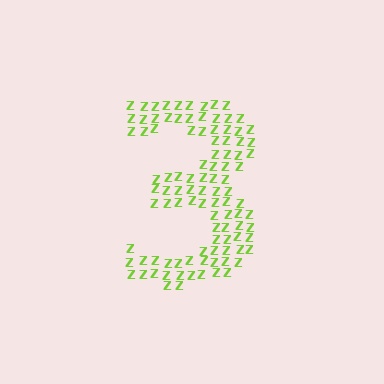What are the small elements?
The small elements are letter Z's.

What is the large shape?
The large shape is the digit 3.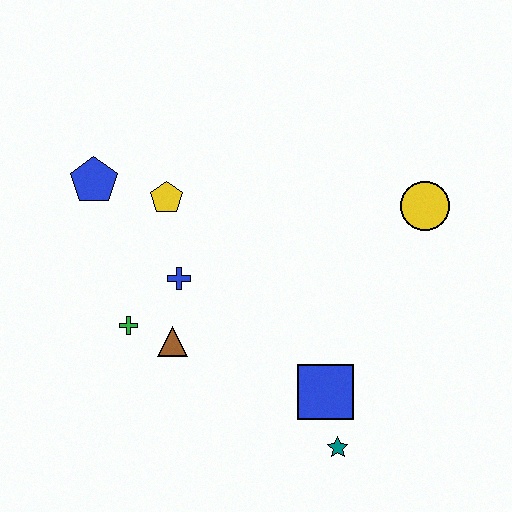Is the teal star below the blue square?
Yes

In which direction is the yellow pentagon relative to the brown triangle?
The yellow pentagon is above the brown triangle.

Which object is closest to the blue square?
The teal star is closest to the blue square.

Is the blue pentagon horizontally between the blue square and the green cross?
No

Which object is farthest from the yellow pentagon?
The teal star is farthest from the yellow pentagon.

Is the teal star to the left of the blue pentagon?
No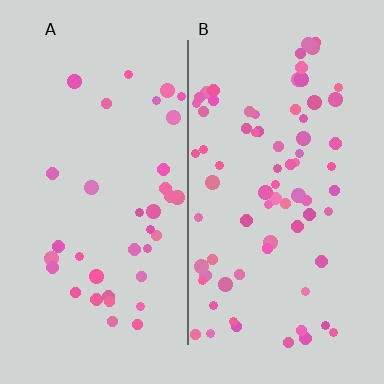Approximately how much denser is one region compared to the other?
Approximately 2.0× — region B over region A.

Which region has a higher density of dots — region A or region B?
B (the right).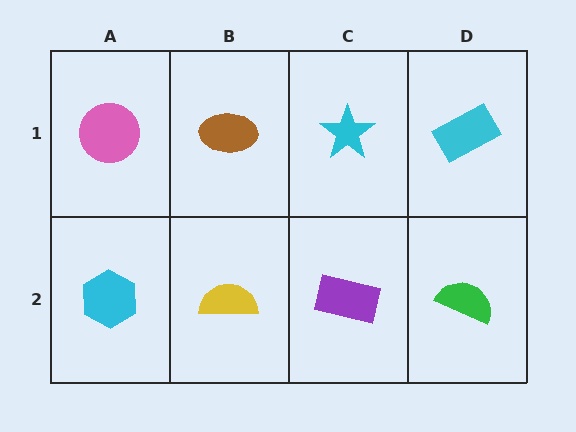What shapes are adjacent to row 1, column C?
A purple rectangle (row 2, column C), a brown ellipse (row 1, column B), a cyan rectangle (row 1, column D).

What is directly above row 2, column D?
A cyan rectangle.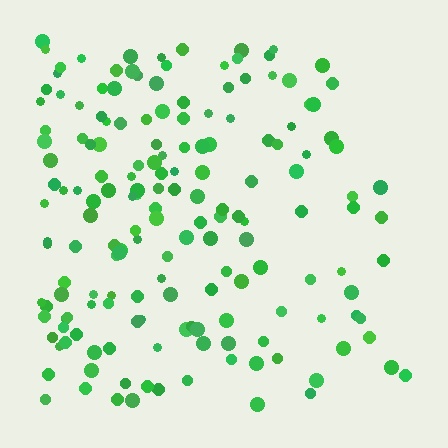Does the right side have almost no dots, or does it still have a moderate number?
Still a moderate number, just noticeably fewer than the left.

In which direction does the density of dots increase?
From right to left, with the left side densest.